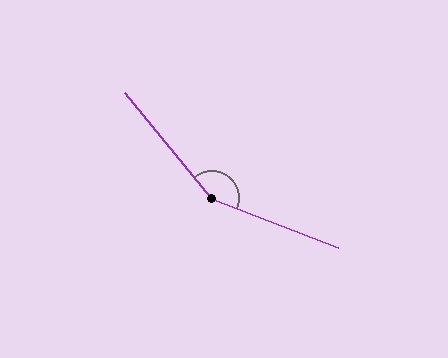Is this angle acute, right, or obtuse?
It is obtuse.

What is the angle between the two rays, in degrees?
Approximately 151 degrees.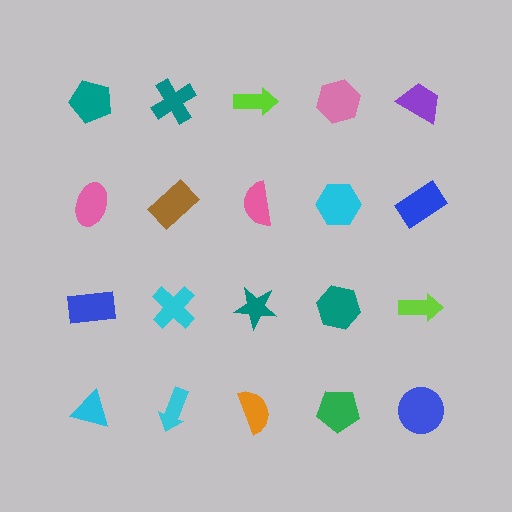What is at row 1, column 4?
A pink hexagon.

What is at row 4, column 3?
An orange semicircle.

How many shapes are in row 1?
5 shapes.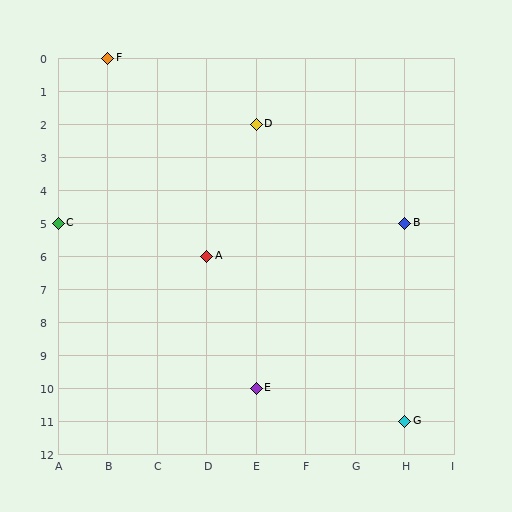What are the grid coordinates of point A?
Point A is at grid coordinates (D, 6).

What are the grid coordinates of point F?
Point F is at grid coordinates (B, 0).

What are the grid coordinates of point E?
Point E is at grid coordinates (E, 10).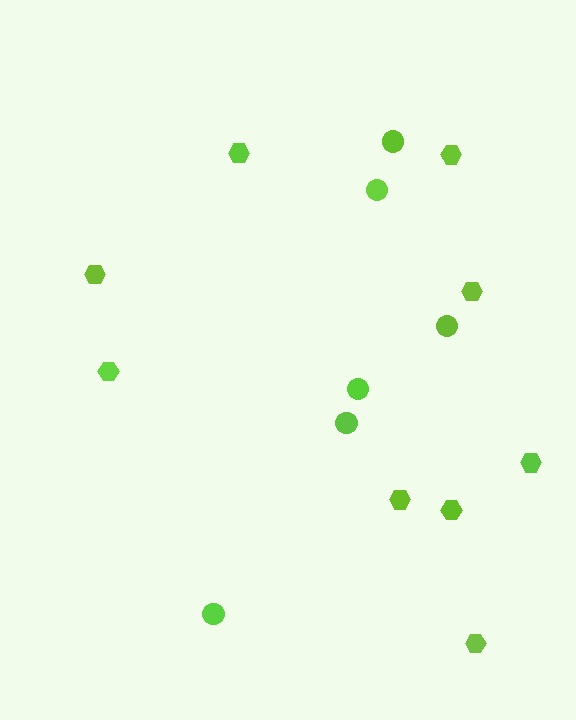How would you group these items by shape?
There are 2 groups: one group of hexagons (9) and one group of circles (6).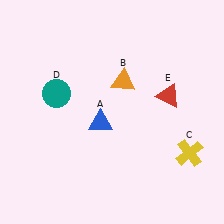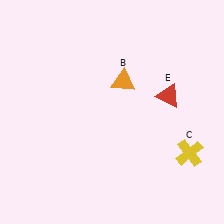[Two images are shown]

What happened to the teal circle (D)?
The teal circle (D) was removed in Image 2. It was in the top-left area of Image 1.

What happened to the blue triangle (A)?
The blue triangle (A) was removed in Image 2. It was in the bottom-left area of Image 1.